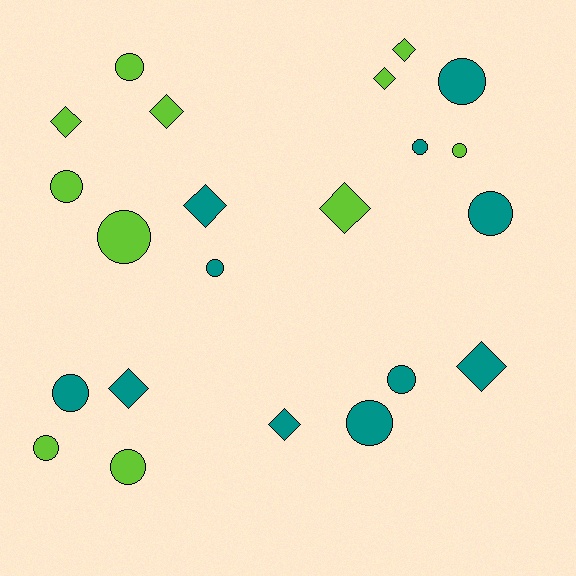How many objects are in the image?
There are 22 objects.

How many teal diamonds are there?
There are 4 teal diamonds.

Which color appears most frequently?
Teal, with 11 objects.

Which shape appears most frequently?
Circle, with 13 objects.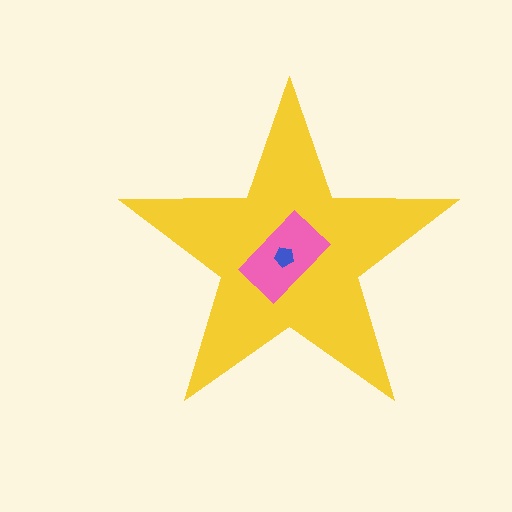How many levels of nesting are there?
3.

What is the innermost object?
The blue pentagon.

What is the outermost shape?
The yellow star.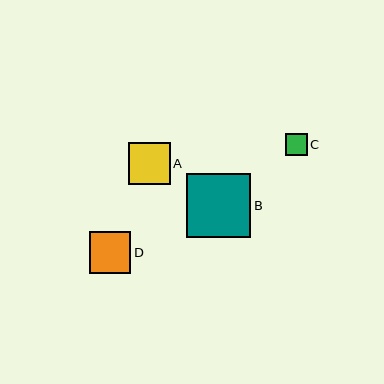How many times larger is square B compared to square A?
Square B is approximately 1.5 times the size of square A.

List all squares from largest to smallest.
From largest to smallest: B, A, D, C.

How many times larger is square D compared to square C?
Square D is approximately 1.9 times the size of square C.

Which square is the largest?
Square B is the largest with a size of approximately 64 pixels.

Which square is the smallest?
Square C is the smallest with a size of approximately 22 pixels.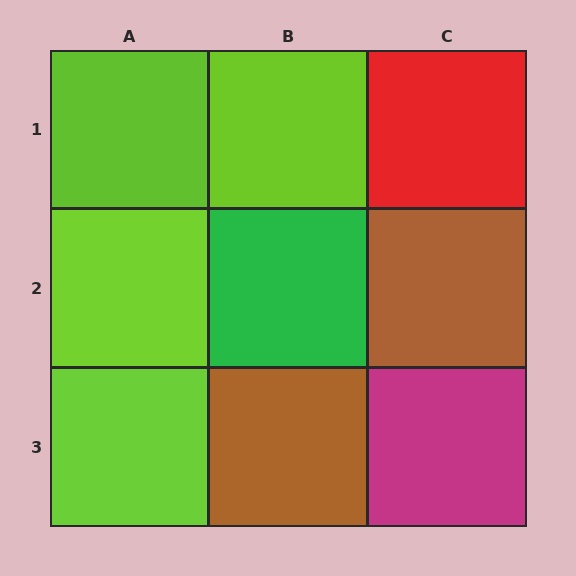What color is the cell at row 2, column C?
Brown.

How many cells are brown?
2 cells are brown.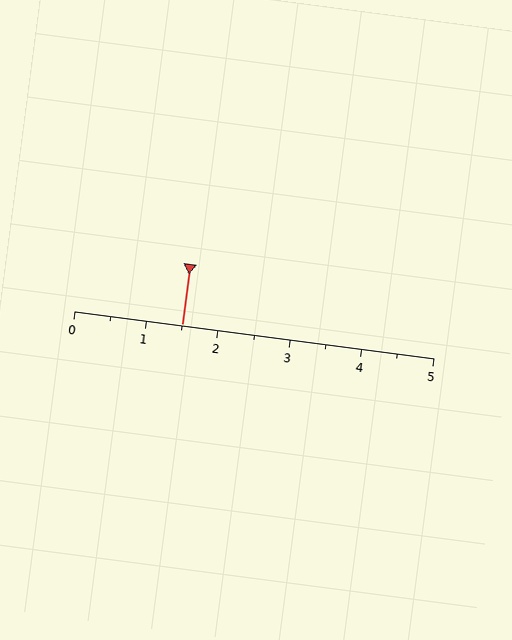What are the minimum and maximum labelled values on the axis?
The axis runs from 0 to 5.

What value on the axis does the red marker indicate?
The marker indicates approximately 1.5.